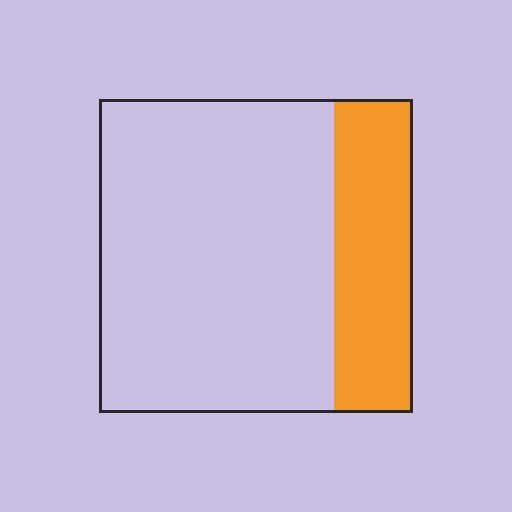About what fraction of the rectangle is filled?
About one quarter (1/4).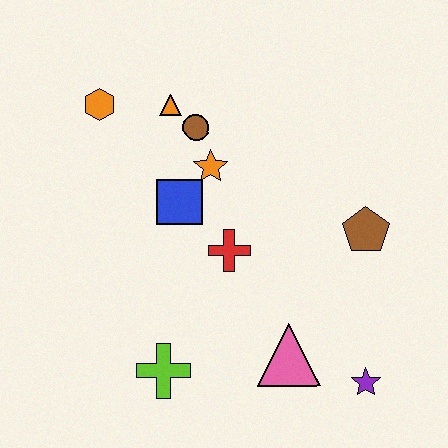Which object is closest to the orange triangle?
The brown circle is closest to the orange triangle.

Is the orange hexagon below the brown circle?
No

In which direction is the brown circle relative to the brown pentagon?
The brown circle is to the left of the brown pentagon.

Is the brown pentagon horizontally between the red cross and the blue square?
No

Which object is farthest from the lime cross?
The orange hexagon is farthest from the lime cross.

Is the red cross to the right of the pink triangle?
No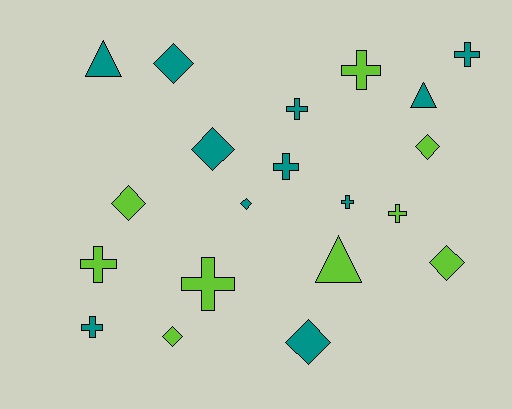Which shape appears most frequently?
Cross, with 9 objects.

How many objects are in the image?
There are 20 objects.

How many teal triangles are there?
There are 2 teal triangles.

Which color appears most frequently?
Teal, with 11 objects.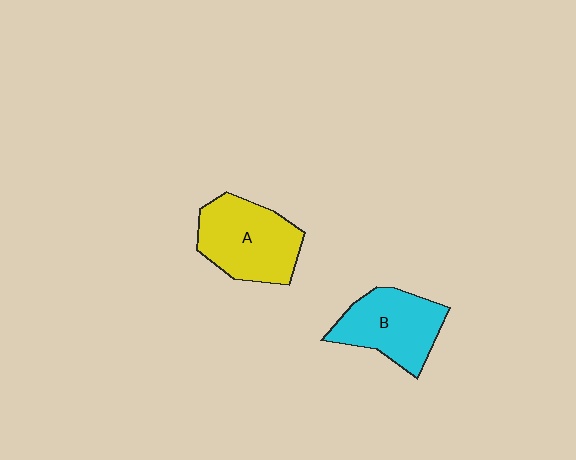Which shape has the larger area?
Shape A (yellow).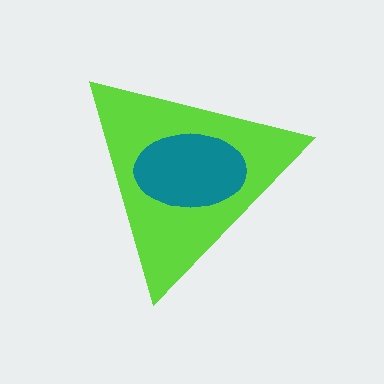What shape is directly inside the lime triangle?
The teal ellipse.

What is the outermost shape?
The lime triangle.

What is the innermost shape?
The teal ellipse.